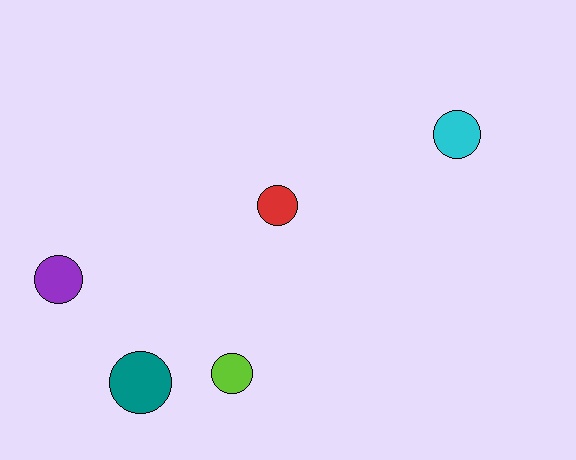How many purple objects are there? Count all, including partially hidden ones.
There is 1 purple object.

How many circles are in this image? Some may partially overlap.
There are 5 circles.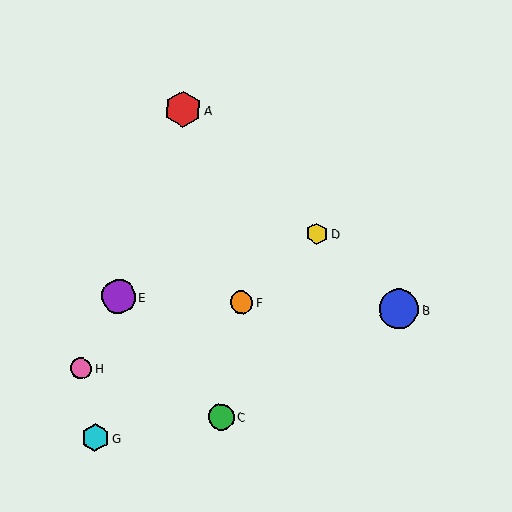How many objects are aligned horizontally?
3 objects (B, E, F) are aligned horizontally.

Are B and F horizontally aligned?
Yes, both are at y≈309.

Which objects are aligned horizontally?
Objects B, E, F are aligned horizontally.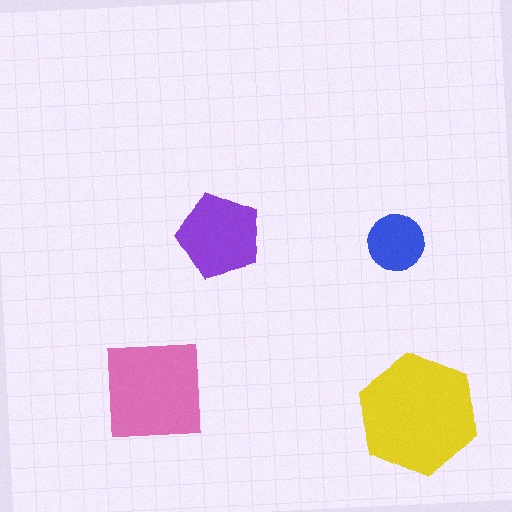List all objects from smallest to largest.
The blue circle, the purple pentagon, the pink square, the yellow hexagon.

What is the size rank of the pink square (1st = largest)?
2nd.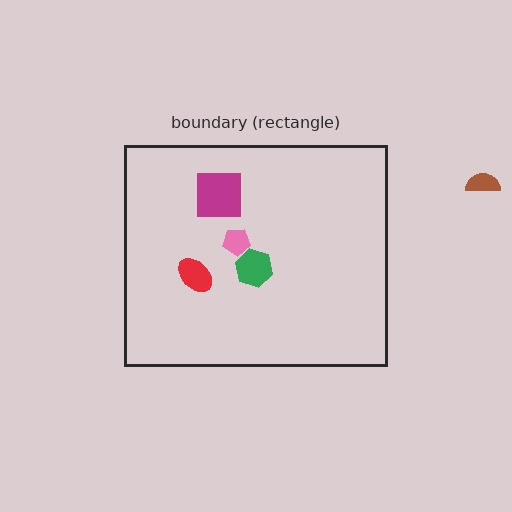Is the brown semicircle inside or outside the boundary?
Outside.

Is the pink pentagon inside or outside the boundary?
Inside.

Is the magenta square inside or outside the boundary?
Inside.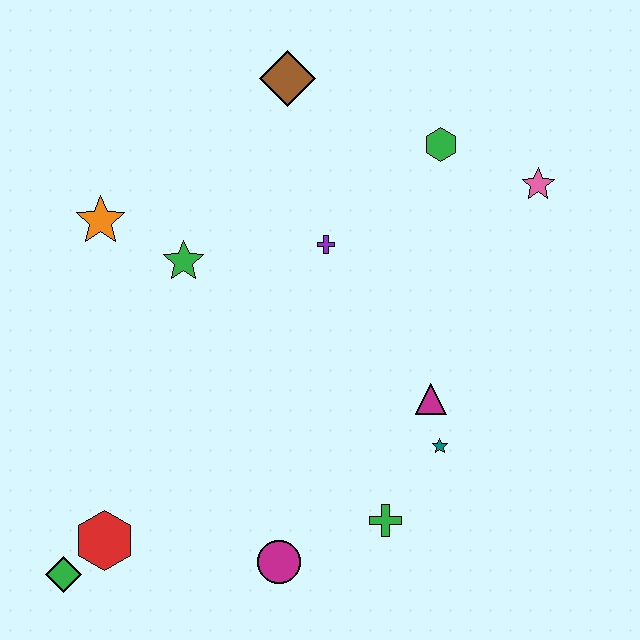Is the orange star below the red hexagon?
No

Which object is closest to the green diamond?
The red hexagon is closest to the green diamond.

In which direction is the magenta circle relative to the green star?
The magenta circle is below the green star.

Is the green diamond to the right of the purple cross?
No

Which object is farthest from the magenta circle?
The brown diamond is farthest from the magenta circle.